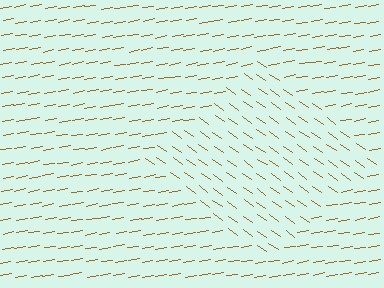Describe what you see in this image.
The image is filled with small brown line segments. A diamond region in the image has lines oriented differently from the surrounding lines, creating a visible texture boundary.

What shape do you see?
I see a diamond.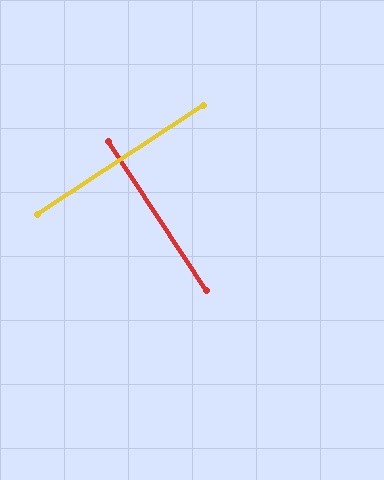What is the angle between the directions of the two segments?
Approximately 90 degrees.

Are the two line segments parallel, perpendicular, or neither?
Perpendicular — they meet at approximately 90°.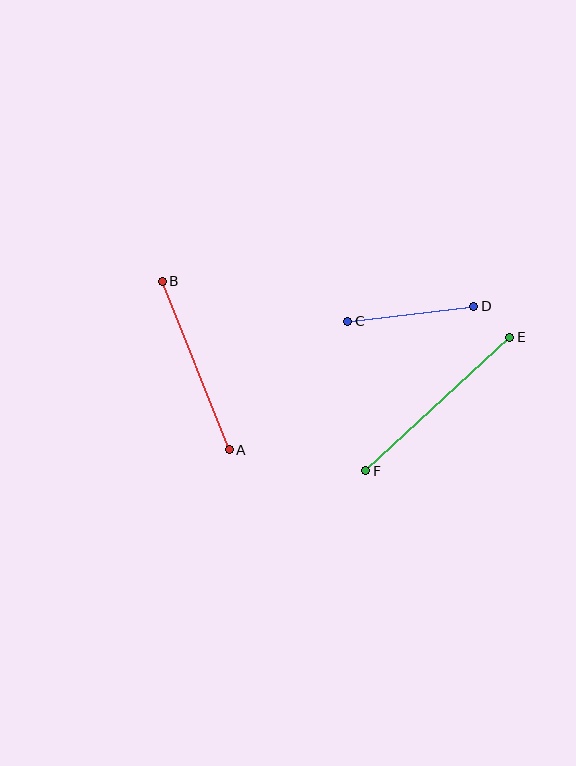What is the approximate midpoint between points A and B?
The midpoint is at approximately (196, 366) pixels.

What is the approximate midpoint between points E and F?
The midpoint is at approximately (438, 404) pixels.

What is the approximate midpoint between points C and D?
The midpoint is at approximately (411, 314) pixels.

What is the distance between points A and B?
The distance is approximately 181 pixels.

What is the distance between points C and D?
The distance is approximately 127 pixels.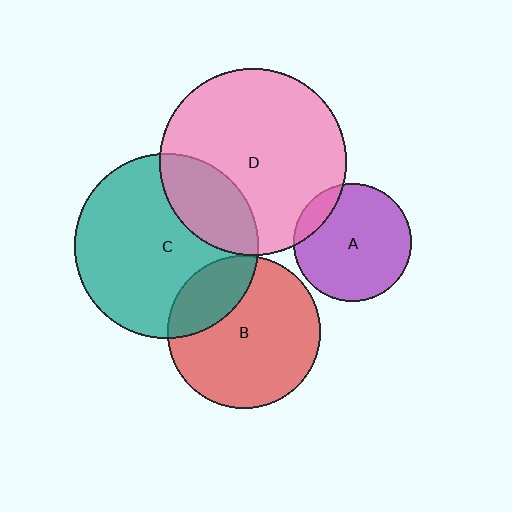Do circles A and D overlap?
Yes.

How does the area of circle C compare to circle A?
Approximately 2.5 times.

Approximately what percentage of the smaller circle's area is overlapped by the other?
Approximately 10%.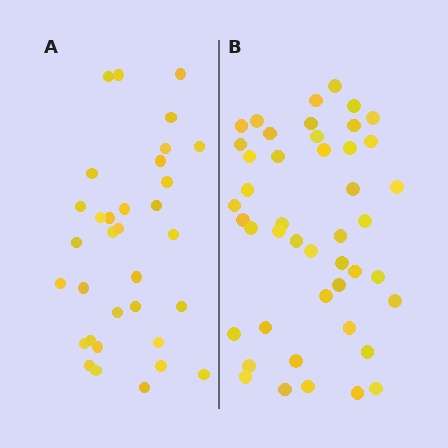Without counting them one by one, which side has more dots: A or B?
Region B (the right region) has more dots.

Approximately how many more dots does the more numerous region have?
Region B has roughly 12 or so more dots than region A.